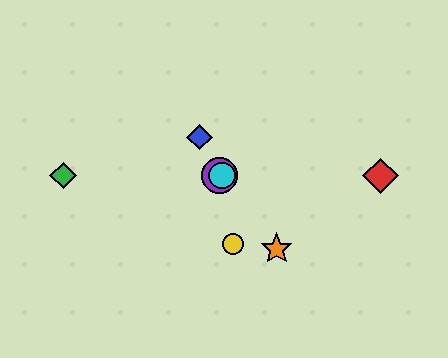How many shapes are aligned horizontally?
4 shapes (the red diamond, the green diamond, the purple circle, the cyan circle) are aligned horizontally.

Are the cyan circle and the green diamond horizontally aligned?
Yes, both are at y≈176.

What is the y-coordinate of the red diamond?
The red diamond is at y≈176.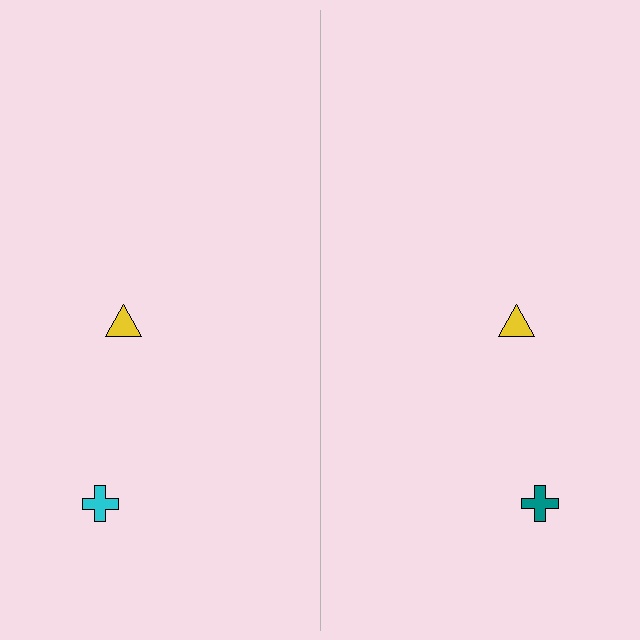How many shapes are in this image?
There are 4 shapes in this image.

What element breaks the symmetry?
The teal cross on the right side breaks the symmetry — its mirror counterpart is cyan.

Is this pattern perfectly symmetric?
No, the pattern is not perfectly symmetric. The teal cross on the right side breaks the symmetry — its mirror counterpart is cyan.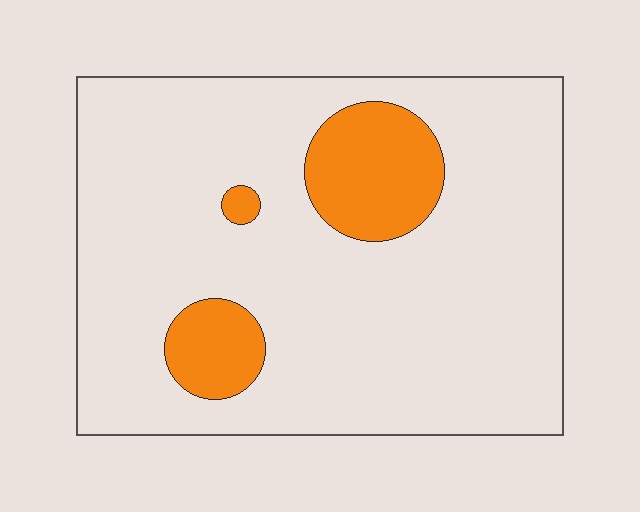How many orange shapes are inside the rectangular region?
3.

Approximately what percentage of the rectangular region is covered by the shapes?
Approximately 15%.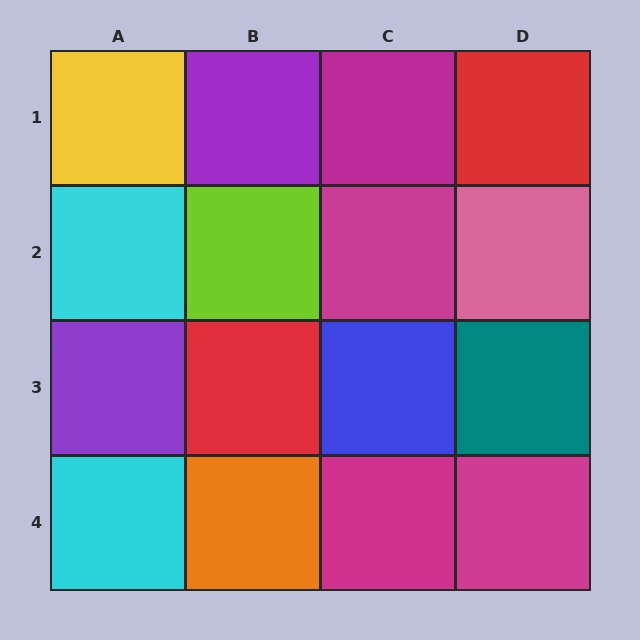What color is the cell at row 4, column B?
Orange.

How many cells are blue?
1 cell is blue.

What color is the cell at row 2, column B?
Lime.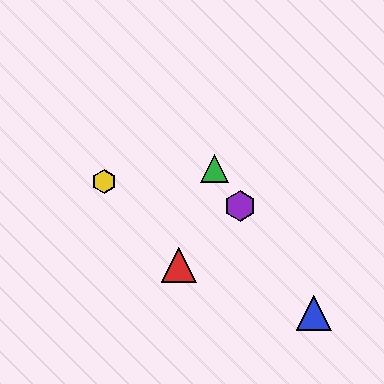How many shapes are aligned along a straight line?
3 shapes (the blue triangle, the green triangle, the purple hexagon) are aligned along a straight line.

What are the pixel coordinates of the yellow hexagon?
The yellow hexagon is at (104, 182).